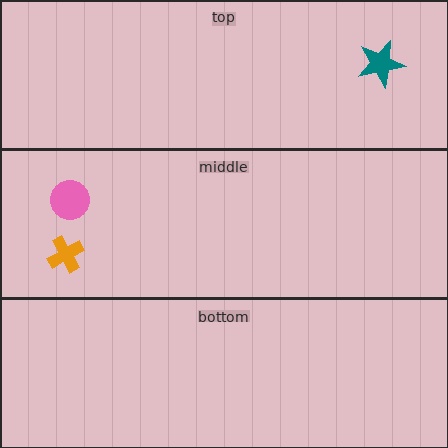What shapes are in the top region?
The teal star.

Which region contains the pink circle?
The middle region.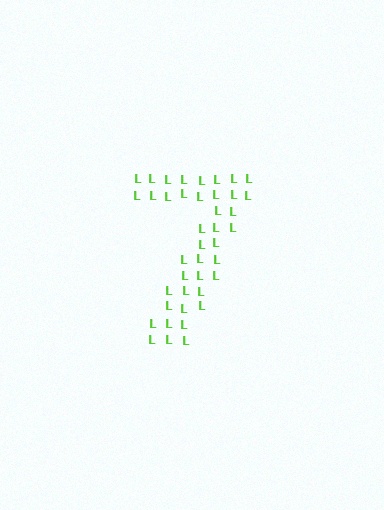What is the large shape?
The large shape is the digit 7.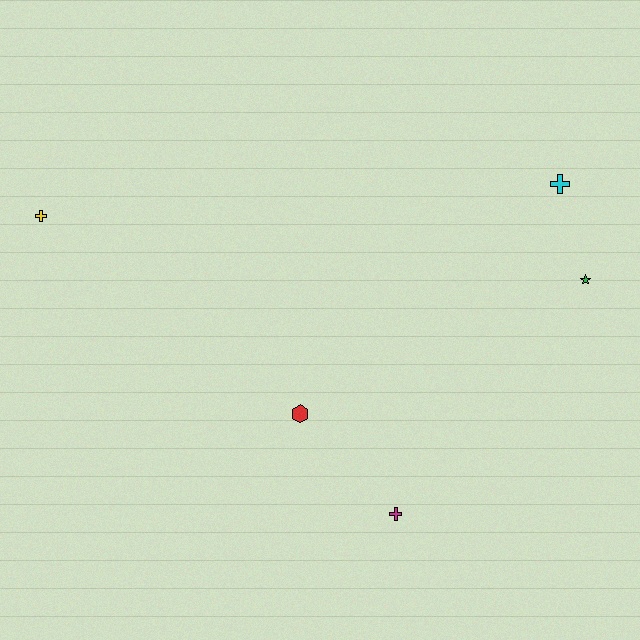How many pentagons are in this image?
There are no pentagons.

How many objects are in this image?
There are 5 objects.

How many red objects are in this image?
There is 1 red object.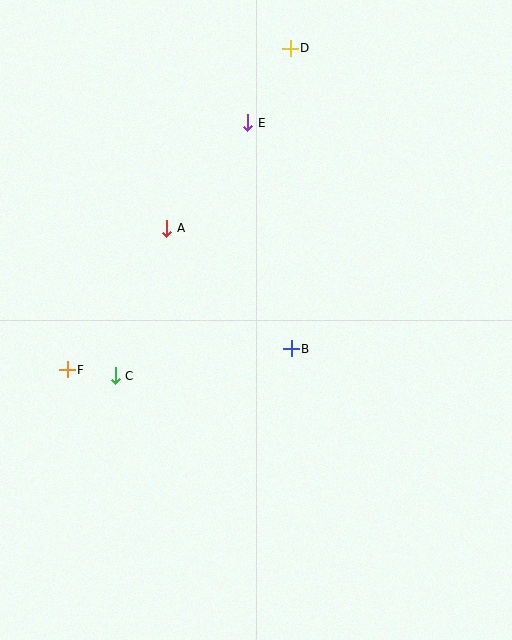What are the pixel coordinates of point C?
Point C is at (115, 376).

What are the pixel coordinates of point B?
Point B is at (291, 349).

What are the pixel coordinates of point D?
Point D is at (290, 48).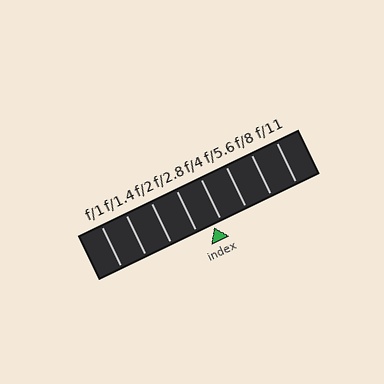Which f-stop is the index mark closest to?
The index mark is closest to f/4.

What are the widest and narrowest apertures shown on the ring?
The widest aperture shown is f/1 and the narrowest is f/11.